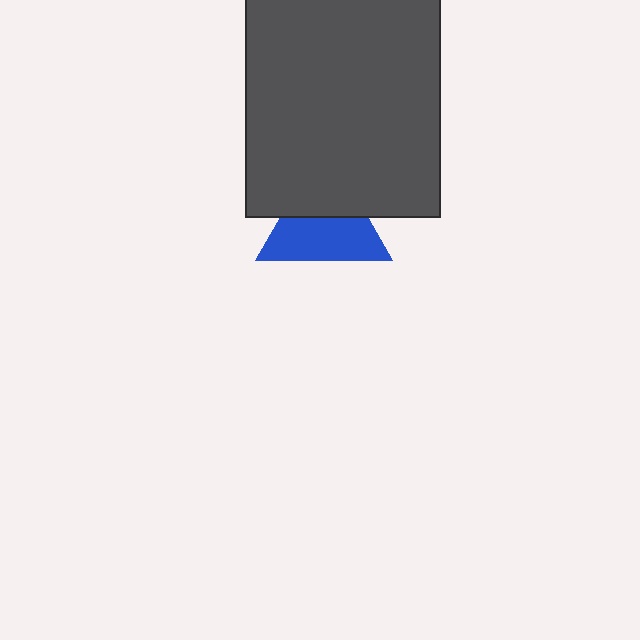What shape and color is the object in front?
The object in front is a dark gray rectangle.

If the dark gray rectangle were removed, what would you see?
You would see the complete blue triangle.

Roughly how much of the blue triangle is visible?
About half of it is visible (roughly 60%).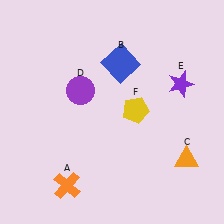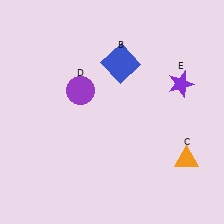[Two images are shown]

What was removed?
The yellow pentagon (F), the orange cross (A) were removed in Image 2.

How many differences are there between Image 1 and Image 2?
There are 2 differences between the two images.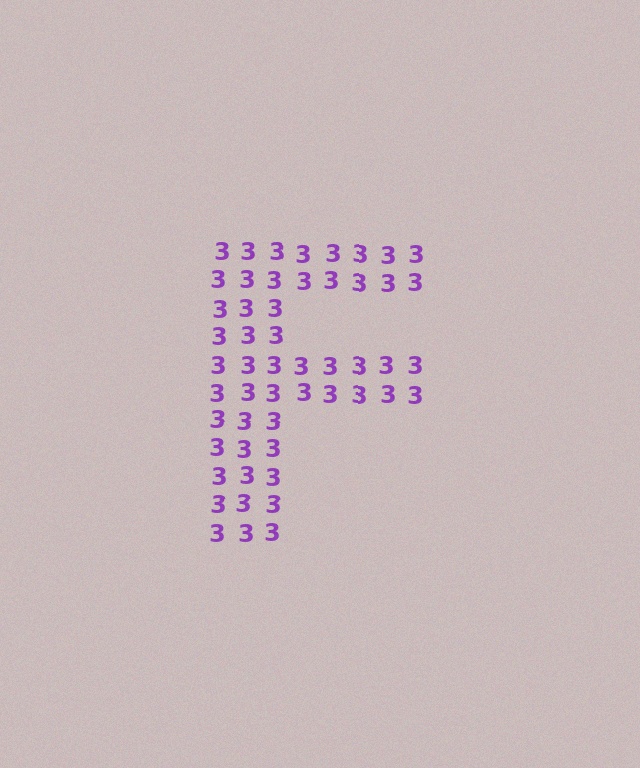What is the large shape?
The large shape is the letter F.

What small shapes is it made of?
It is made of small digit 3's.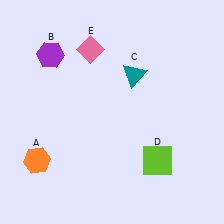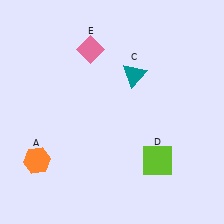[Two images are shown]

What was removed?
The purple hexagon (B) was removed in Image 2.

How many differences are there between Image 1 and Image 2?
There is 1 difference between the two images.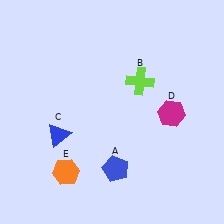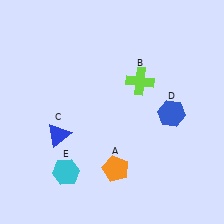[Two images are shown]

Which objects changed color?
A changed from blue to orange. D changed from magenta to blue. E changed from orange to cyan.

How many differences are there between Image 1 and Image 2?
There are 3 differences between the two images.